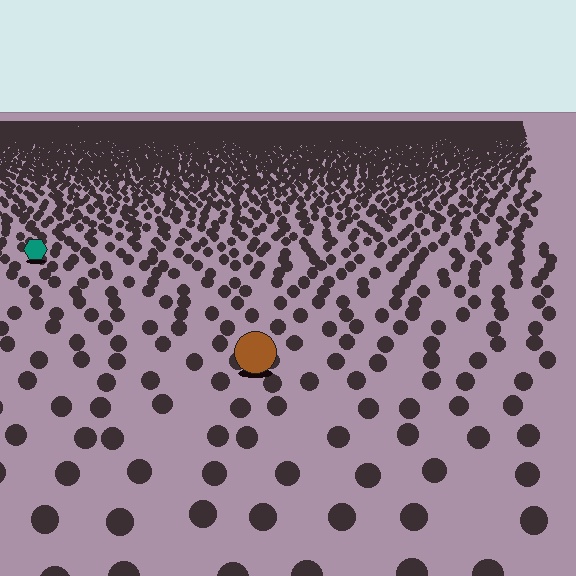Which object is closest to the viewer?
The brown circle is closest. The texture marks near it are larger and more spread out.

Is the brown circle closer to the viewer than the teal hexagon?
Yes. The brown circle is closer — you can tell from the texture gradient: the ground texture is coarser near it.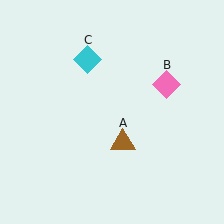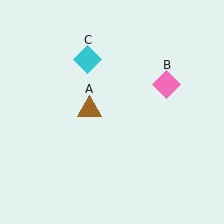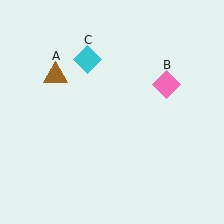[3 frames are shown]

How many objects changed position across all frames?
1 object changed position: brown triangle (object A).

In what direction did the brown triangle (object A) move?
The brown triangle (object A) moved up and to the left.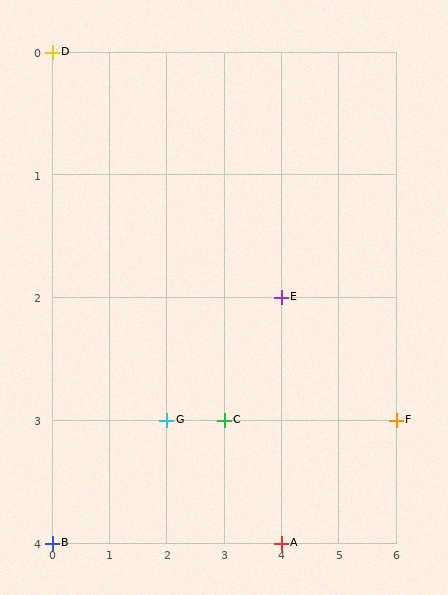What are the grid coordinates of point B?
Point B is at grid coordinates (0, 4).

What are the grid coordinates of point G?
Point G is at grid coordinates (2, 3).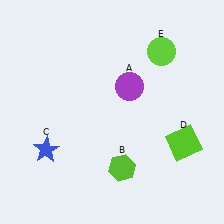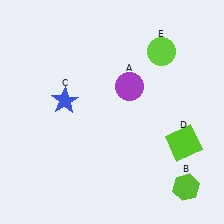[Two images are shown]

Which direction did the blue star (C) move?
The blue star (C) moved up.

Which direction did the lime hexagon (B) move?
The lime hexagon (B) moved right.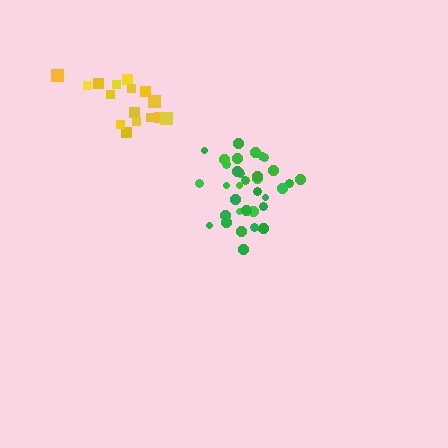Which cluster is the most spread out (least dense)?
Yellow.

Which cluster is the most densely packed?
Green.